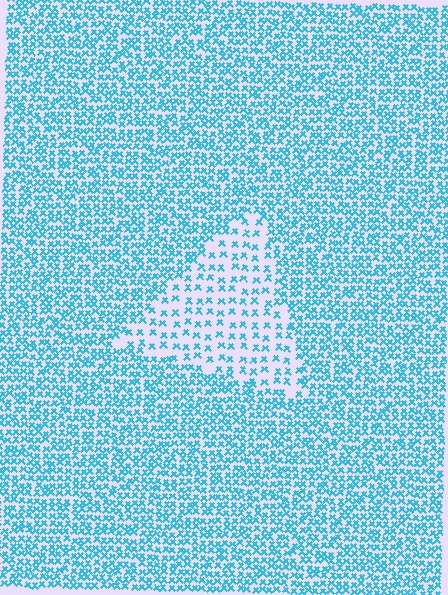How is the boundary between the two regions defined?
The boundary is defined by a change in element density (approximately 2.2x ratio). All elements are the same color, size, and shape.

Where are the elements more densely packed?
The elements are more densely packed outside the triangle boundary.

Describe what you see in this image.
The image contains small cyan elements arranged at two different densities. A triangle-shaped region is visible where the elements are less densely packed than the surrounding area.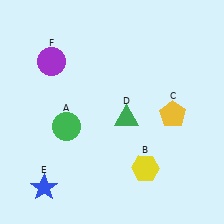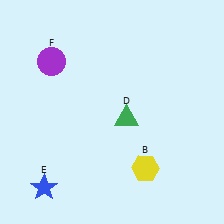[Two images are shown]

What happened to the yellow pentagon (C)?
The yellow pentagon (C) was removed in Image 2. It was in the bottom-right area of Image 1.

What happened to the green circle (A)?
The green circle (A) was removed in Image 2. It was in the bottom-left area of Image 1.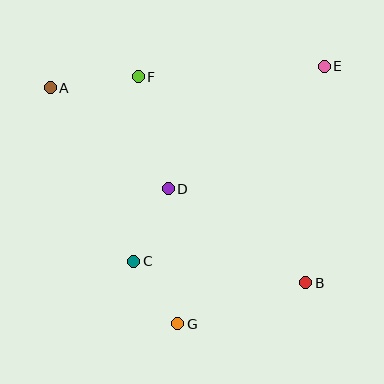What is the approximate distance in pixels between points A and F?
The distance between A and F is approximately 89 pixels.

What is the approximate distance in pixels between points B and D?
The distance between B and D is approximately 167 pixels.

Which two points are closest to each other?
Points C and G are closest to each other.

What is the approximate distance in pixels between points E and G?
The distance between E and G is approximately 296 pixels.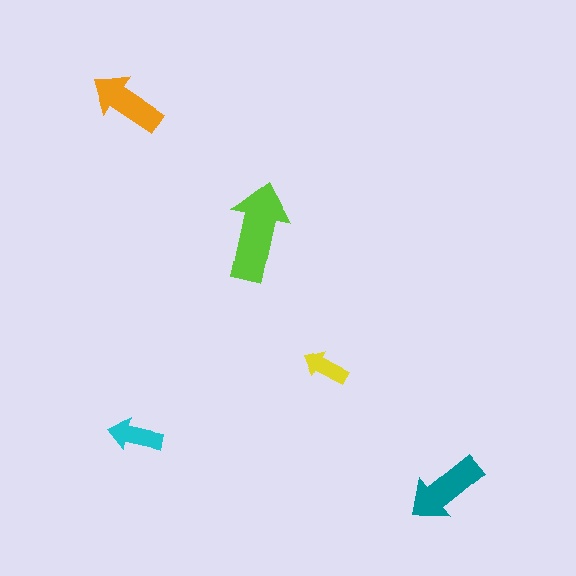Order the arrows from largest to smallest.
the lime one, the teal one, the orange one, the cyan one, the yellow one.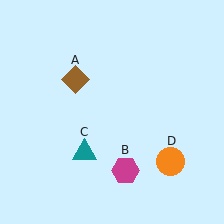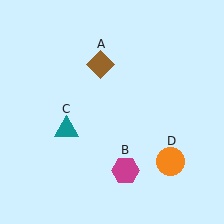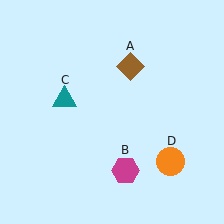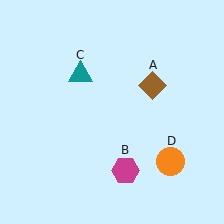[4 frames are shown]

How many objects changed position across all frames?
2 objects changed position: brown diamond (object A), teal triangle (object C).